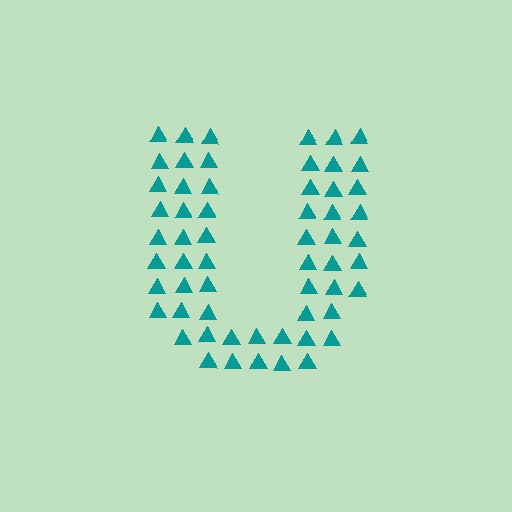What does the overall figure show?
The overall figure shows the letter U.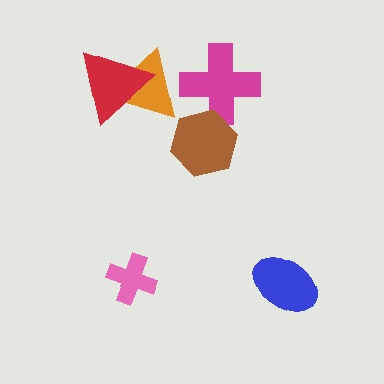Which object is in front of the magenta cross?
The brown hexagon is in front of the magenta cross.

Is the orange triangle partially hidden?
Yes, it is partially covered by another shape.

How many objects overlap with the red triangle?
1 object overlaps with the red triangle.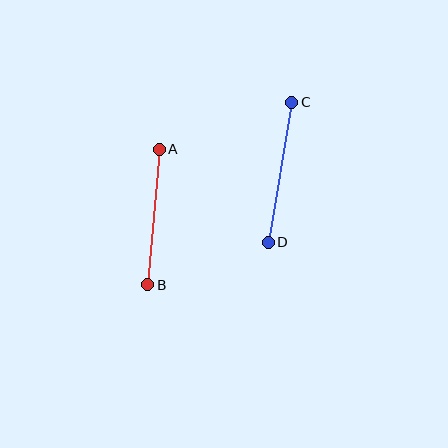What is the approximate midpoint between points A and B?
The midpoint is at approximately (154, 217) pixels.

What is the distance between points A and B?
The distance is approximately 136 pixels.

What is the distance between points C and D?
The distance is approximately 142 pixels.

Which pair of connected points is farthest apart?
Points C and D are farthest apart.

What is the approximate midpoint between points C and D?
The midpoint is at approximately (280, 172) pixels.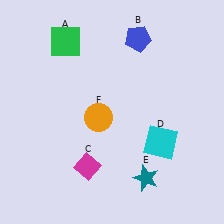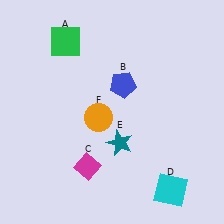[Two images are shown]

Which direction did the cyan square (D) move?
The cyan square (D) moved down.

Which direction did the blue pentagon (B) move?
The blue pentagon (B) moved down.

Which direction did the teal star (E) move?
The teal star (E) moved up.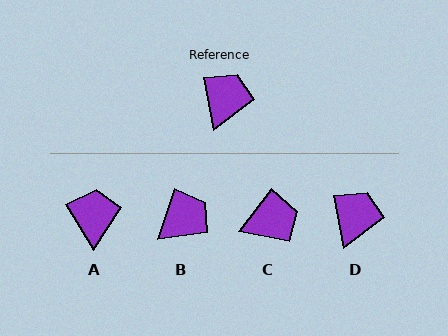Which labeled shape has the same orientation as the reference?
D.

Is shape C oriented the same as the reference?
No, it is off by about 48 degrees.